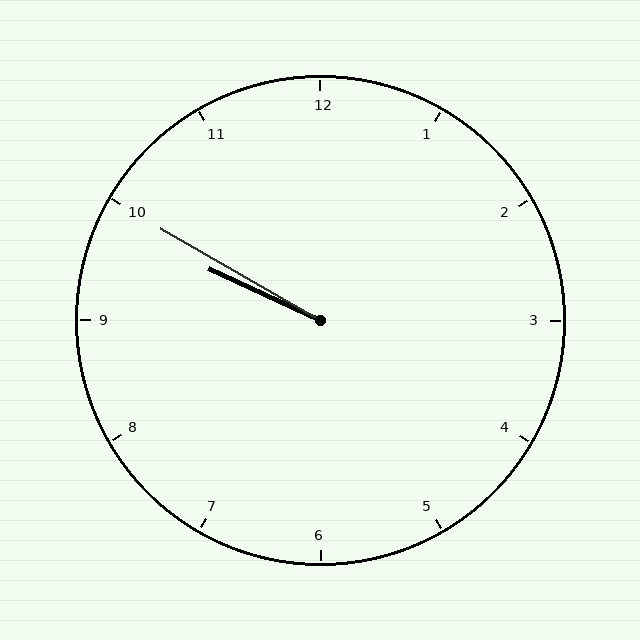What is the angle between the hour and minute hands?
Approximately 5 degrees.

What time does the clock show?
9:50.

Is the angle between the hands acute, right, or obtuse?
It is acute.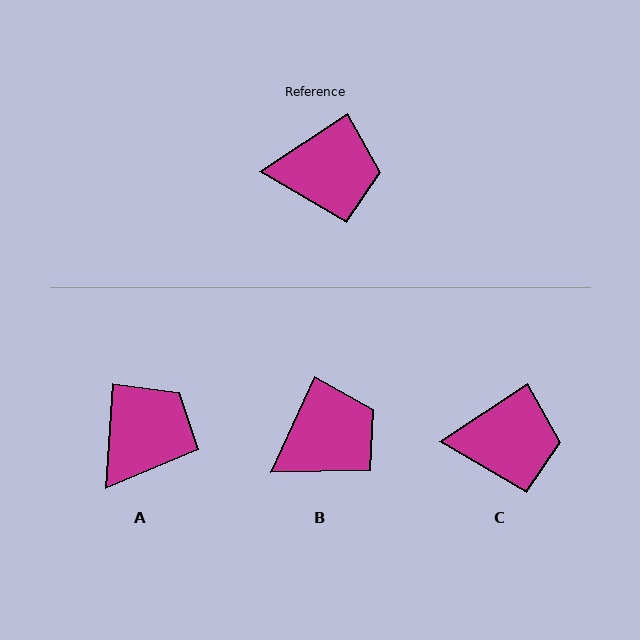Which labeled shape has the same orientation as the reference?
C.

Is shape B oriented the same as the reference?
No, it is off by about 32 degrees.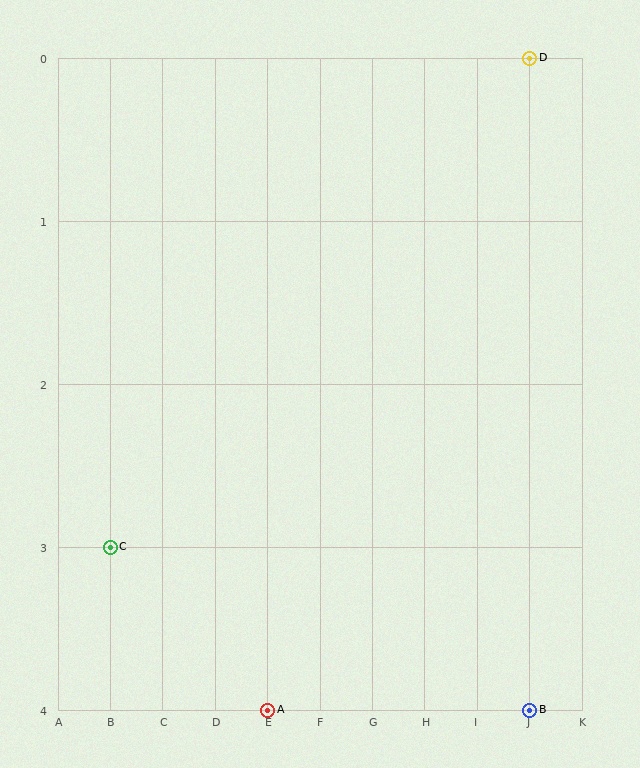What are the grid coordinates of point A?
Point A is at grid coordinates (E, 4).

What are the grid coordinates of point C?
Point C is at grid coordinates (B, 3).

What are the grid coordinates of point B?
Point B is at grid coordinates (J, 4).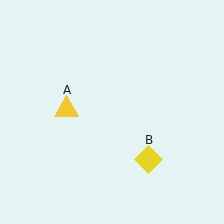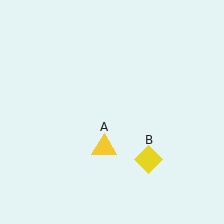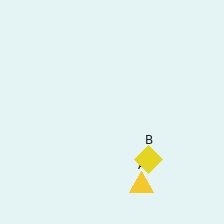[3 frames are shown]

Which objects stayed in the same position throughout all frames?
Yellow diamond (object B) remained stationary.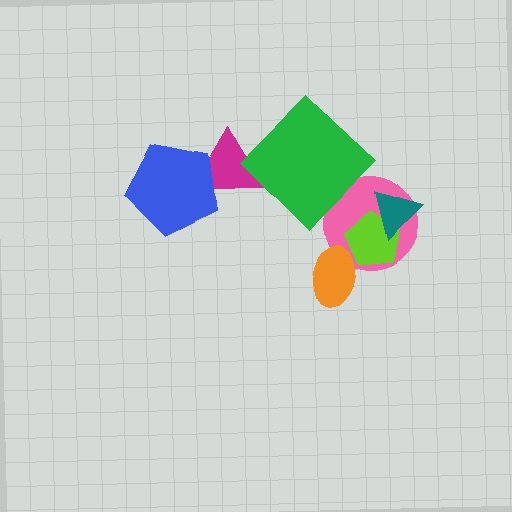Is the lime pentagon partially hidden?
Yes, it is partially covered by another shape.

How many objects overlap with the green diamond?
1 object overlaps with the green diamond.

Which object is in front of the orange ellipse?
The lime pentagon is in front of the orange ellipse.